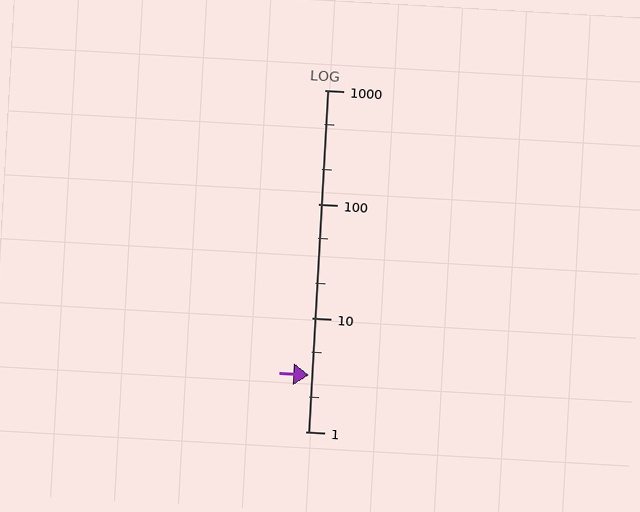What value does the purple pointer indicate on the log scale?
The pointer indicates approximately 3.1.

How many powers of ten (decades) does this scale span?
The scale spans 3 decades, from 1 to 1000.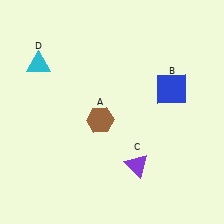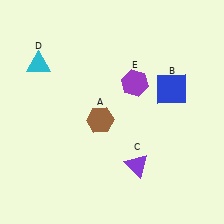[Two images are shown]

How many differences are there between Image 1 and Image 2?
There is 1 difference between the two images.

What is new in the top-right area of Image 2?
A purple hexagon (E) was added in the top-right area of Image 2.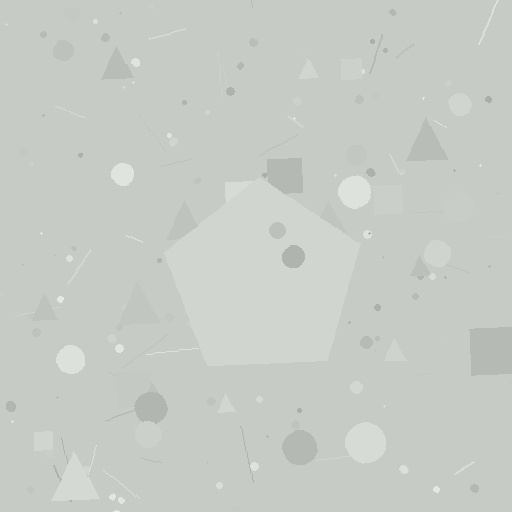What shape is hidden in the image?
A pentagon is hidden in the image.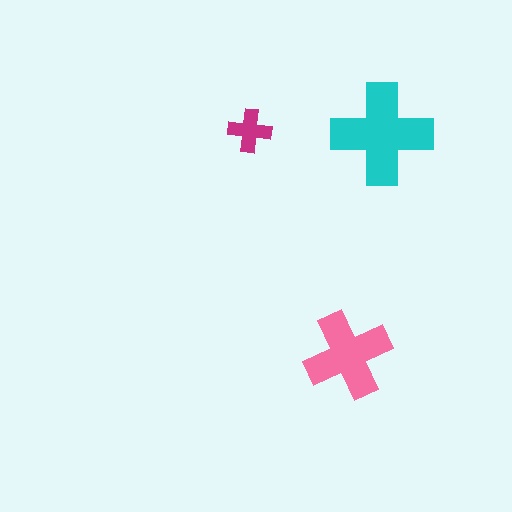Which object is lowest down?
The pink cross is bottommost.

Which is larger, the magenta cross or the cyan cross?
The cyan one.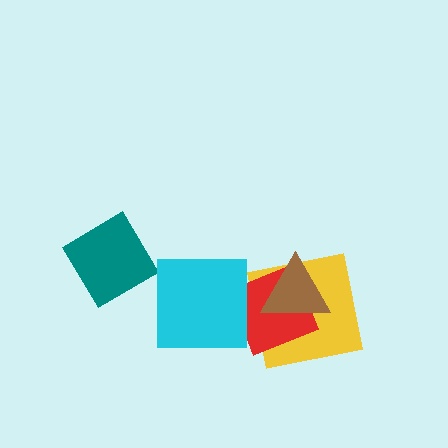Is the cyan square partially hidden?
No, no other shape covers it.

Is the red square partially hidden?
Yes, it is partially covered by another shape.